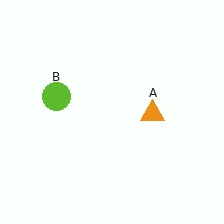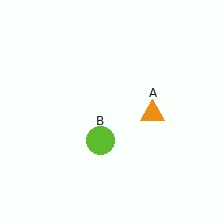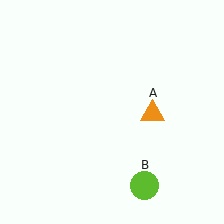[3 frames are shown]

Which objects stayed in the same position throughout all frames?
Orange triangle (object A) remained stationary.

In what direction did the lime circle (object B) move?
The lime circle (object B) moved down and to the right.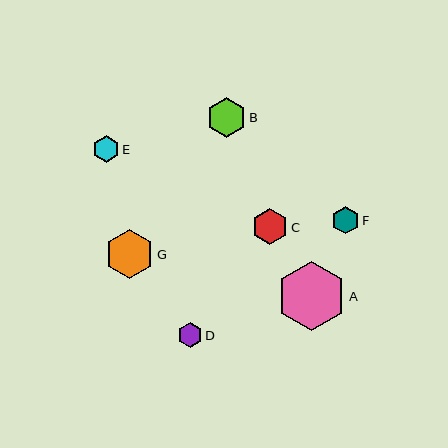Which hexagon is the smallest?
Hexagon D is the smallest with a size of approximately 24 pixels.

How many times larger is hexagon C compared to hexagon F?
Hexagon C is approximately 1.3 times the size of hexagon F.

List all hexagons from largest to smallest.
From largest to smallest: A, G, B, C, F, E, D.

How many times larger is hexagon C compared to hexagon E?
Hexagon C is approximately 1.3 times the size of hexagon E.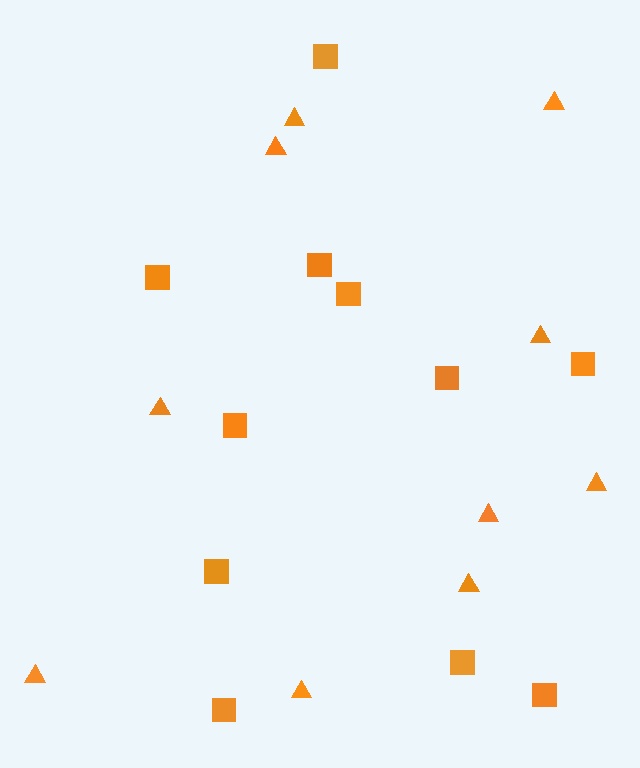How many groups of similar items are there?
There are 2 groups: one group of triangles (10) and one group of squares (11).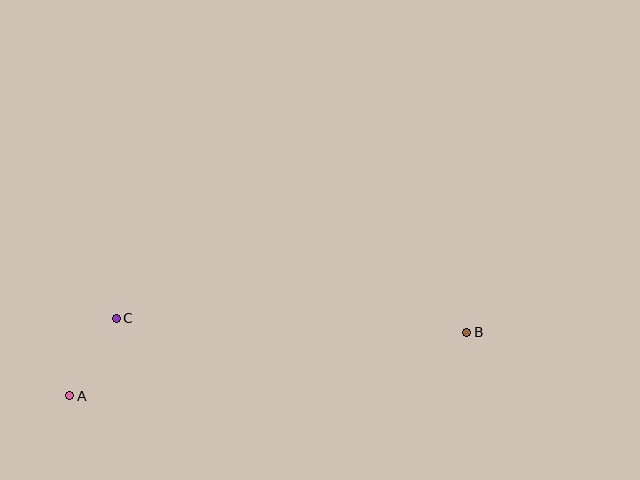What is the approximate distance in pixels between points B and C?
The distance between B and C is approximately 351 pixels.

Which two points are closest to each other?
Points A and C are closest to each other.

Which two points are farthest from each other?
Points A and B are farthest from each other.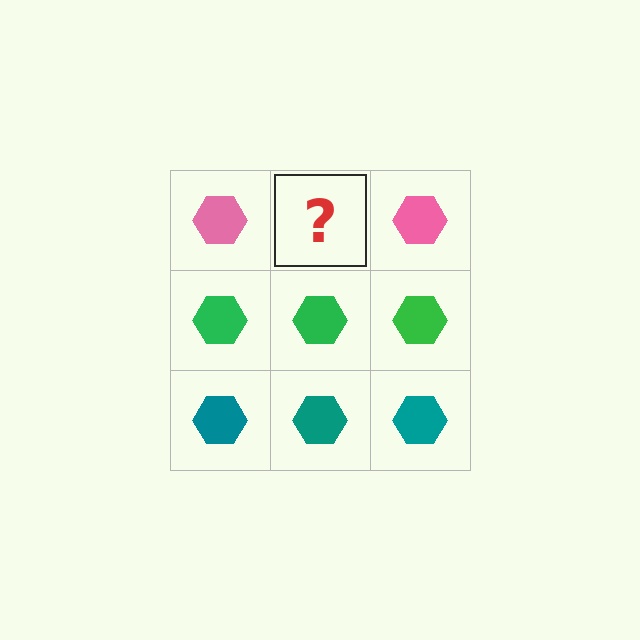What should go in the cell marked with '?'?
The missing cell should contain a pink hexagon.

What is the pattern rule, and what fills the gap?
The rule is that each row has a consistent color. The gap should be filled with a pink hexagon.